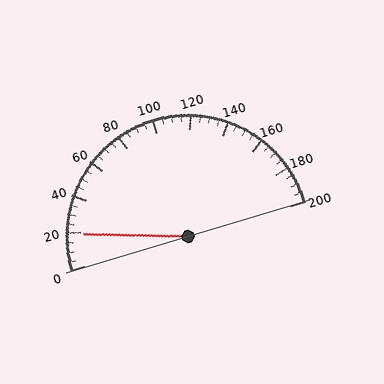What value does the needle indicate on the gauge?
The needle indicates approximately 20.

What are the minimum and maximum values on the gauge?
The gauge ranges from 0 to 200.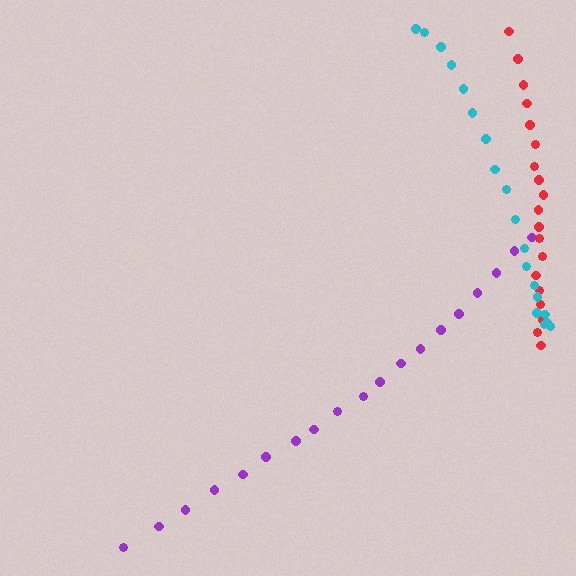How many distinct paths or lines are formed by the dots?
There are 3 distinct paths.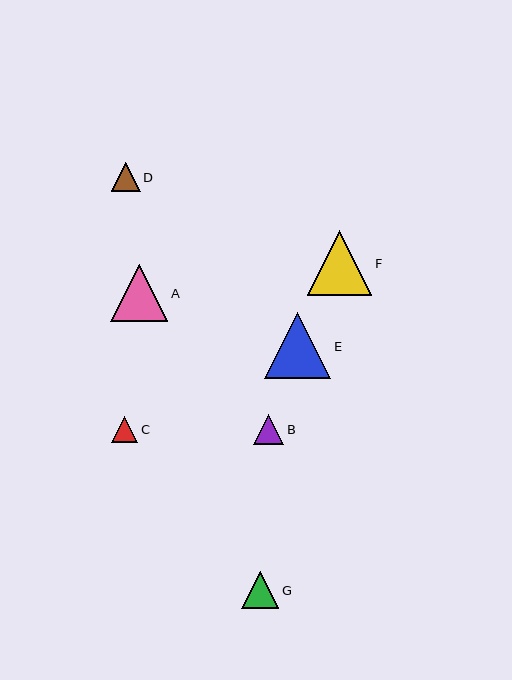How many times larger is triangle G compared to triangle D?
Triangle G is approximately 1.3 times the size of triangle D.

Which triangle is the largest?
Triangle E is the largest with a size of approximately 66 pixels.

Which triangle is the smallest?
Triangle C is the smallest with a size of approximately 27 pixels.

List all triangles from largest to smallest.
From largest to smallest: E, F, A, G, B, D, C.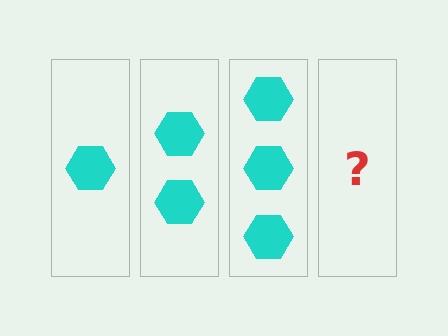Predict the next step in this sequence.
The next step is 4 hexagons.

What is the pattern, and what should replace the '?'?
The pattern is that each step adds one more hexagon. The '?' should be 4 hexagons.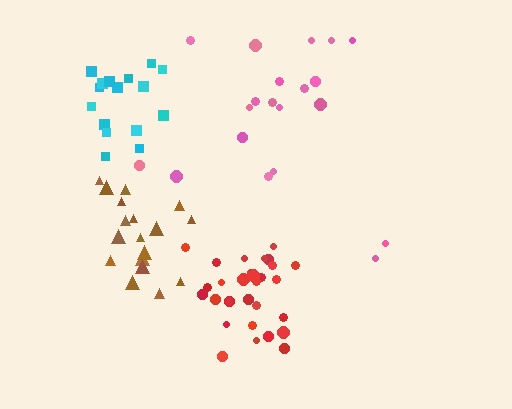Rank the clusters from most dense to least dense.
red, cyan, brown, pink.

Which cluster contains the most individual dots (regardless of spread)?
Red (30).